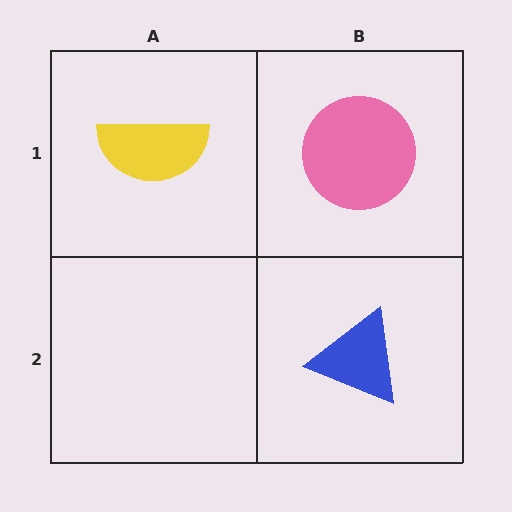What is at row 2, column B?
A blue triangle.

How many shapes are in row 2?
1 shape.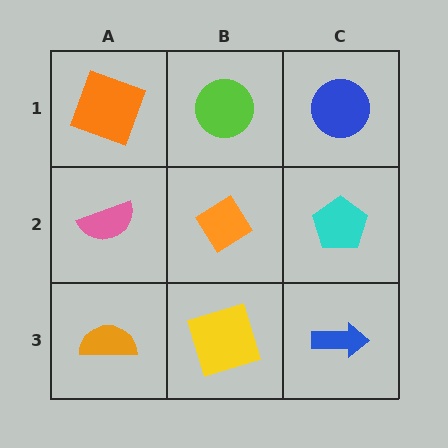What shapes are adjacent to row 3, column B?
An orange diamond (row 2, column B), an orange semicircle (row 3, column A), a blue arrow (row 3, column C).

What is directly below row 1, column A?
A pink semicircle.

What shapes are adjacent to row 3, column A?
A pink semicircle (row 2, column A), a yellow square (row 3, column B).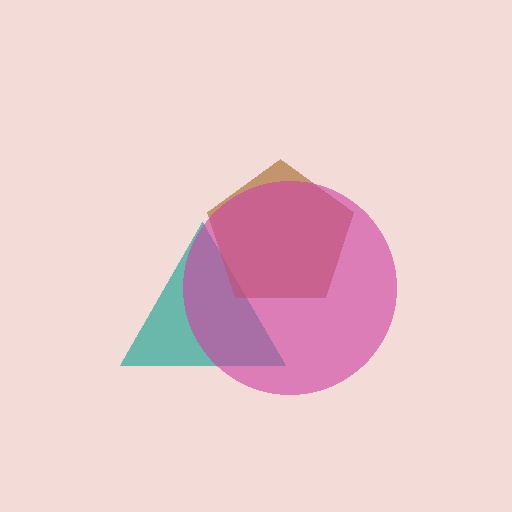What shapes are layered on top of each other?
The layered shapes are: a teal triangle, a brown pentagon, a magenta circle.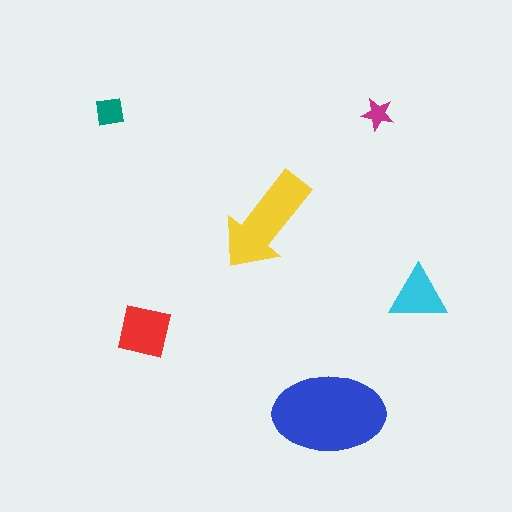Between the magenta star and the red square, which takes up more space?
The red square.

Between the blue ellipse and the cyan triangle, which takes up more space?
The blue ellipse.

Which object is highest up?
The teal square is topmost.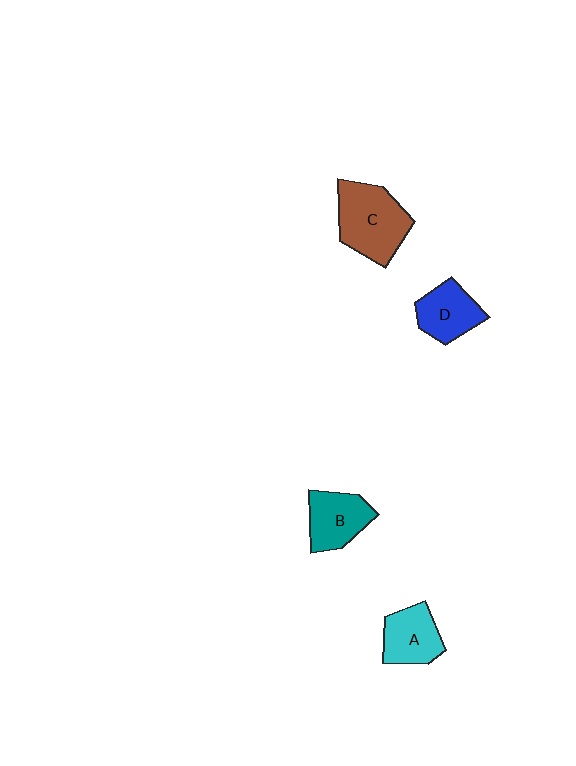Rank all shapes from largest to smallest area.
From largest to smallest: C (brown), B (teal), A (cyan), D (blue).